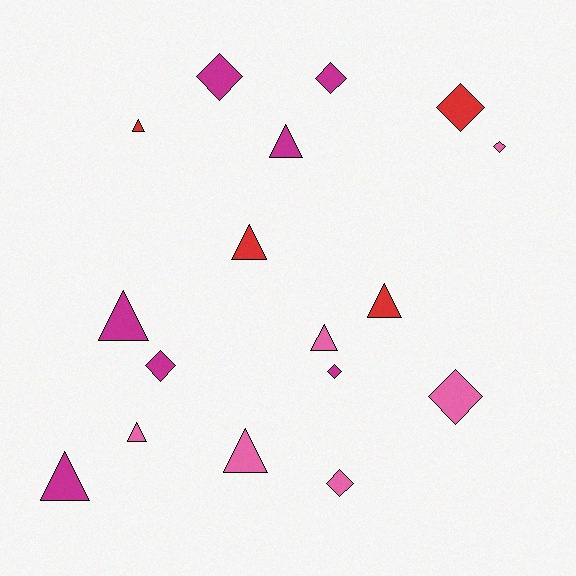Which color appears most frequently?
Magenta, with 7 objects.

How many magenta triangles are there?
There are 3 magenta triangles.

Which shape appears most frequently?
Triangle, with 9 objects.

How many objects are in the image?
There are 17 objects.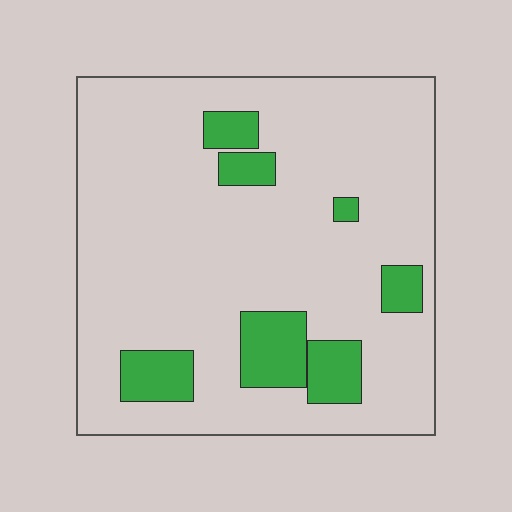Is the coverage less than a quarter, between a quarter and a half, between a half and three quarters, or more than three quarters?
Less than a quarter.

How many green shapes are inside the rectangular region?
7.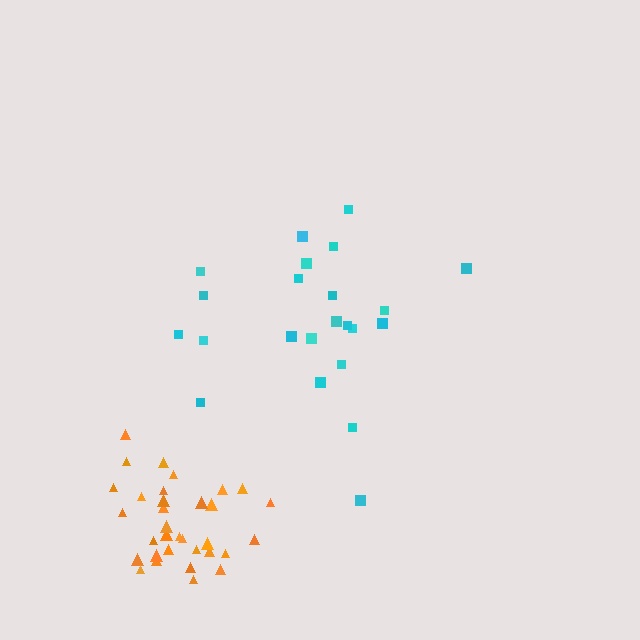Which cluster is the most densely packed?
Orange.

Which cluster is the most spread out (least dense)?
Cyan.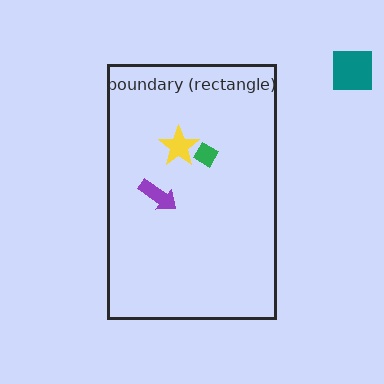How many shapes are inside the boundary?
3 inside, 1 outside.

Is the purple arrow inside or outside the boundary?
Inside.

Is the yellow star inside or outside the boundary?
Inside.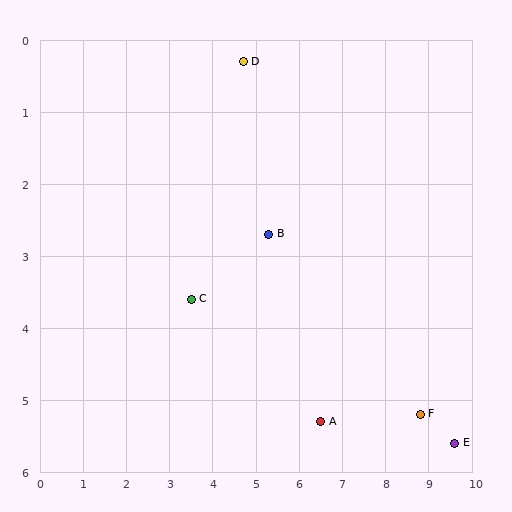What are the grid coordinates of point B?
Point B is at approximately (5.3, 2.7).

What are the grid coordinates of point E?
Point E is at approximately (9.6, 5.6).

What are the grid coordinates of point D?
Point D is at approximately (4.7, 0.3).